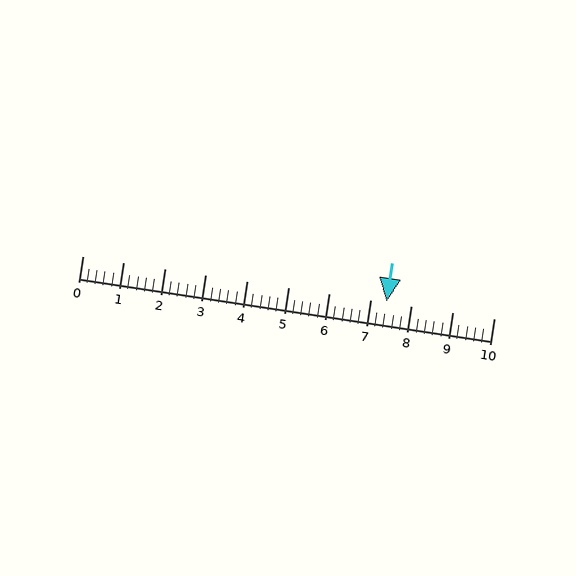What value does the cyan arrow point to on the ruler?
The cyan arrow points to approximately 7.4.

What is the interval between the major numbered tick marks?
The major tick marks are spaced 1 units apart.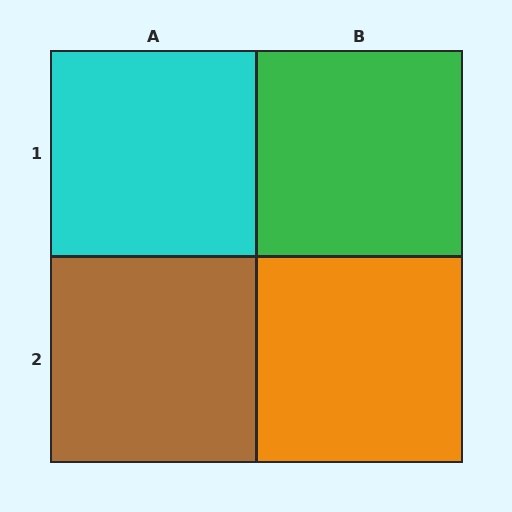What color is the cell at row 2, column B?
Orange.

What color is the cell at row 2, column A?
Brown.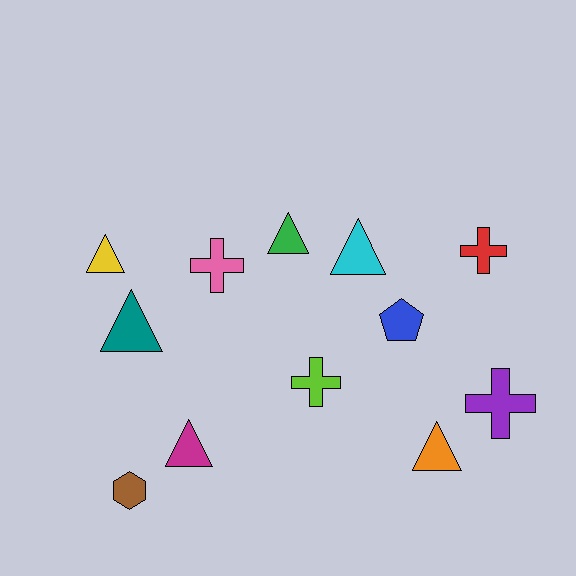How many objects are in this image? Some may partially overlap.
There are 12 objects.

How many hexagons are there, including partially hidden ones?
There is 1 hexagon.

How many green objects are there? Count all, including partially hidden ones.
There is 1 green object.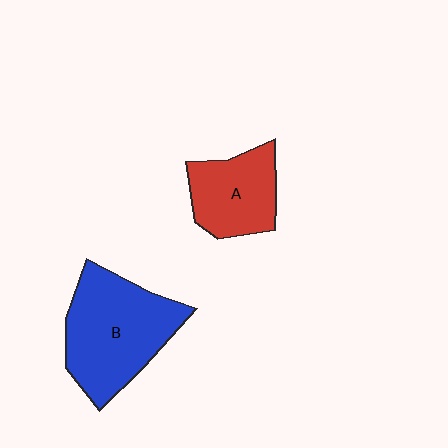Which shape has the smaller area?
Shape A (red).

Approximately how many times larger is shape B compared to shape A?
Approximately 1.6 times.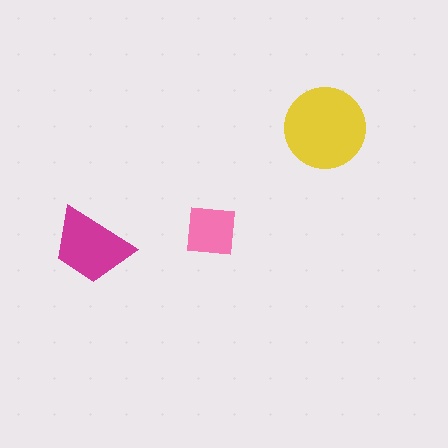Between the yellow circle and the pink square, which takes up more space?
The yellow circle.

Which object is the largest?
The yellow circle.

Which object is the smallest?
The pink square.